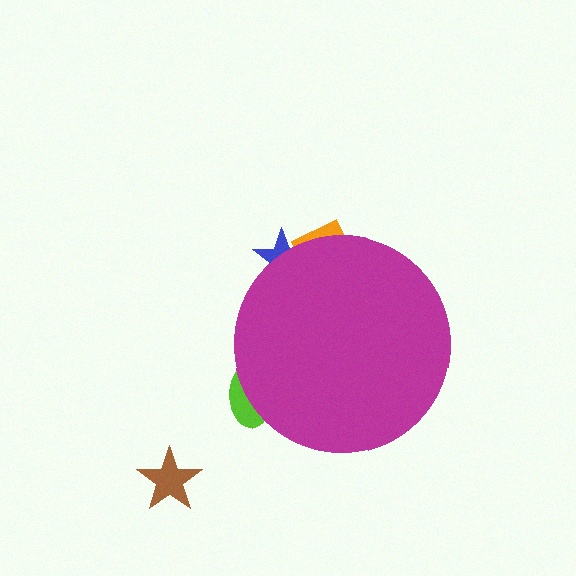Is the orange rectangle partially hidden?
Yes, the orange rectangle is partially hidden behind the magenta circle.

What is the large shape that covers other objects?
A magenta circle.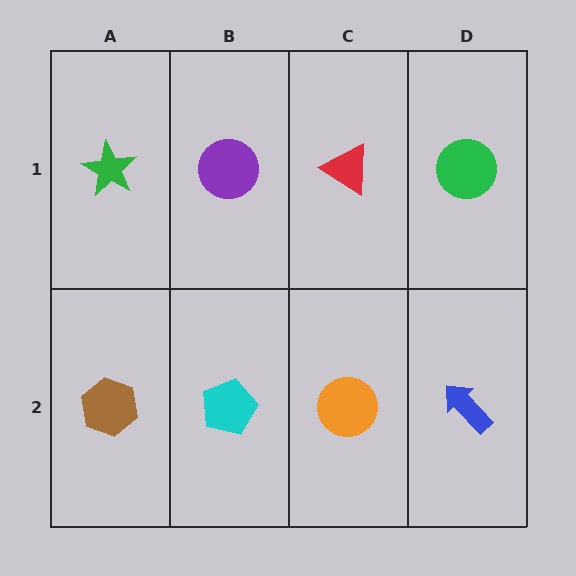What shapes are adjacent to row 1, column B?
A cyan pentagon (row 2, column B), a green star (row 1, column A), a red triangle (row 1, column C).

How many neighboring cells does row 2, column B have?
3.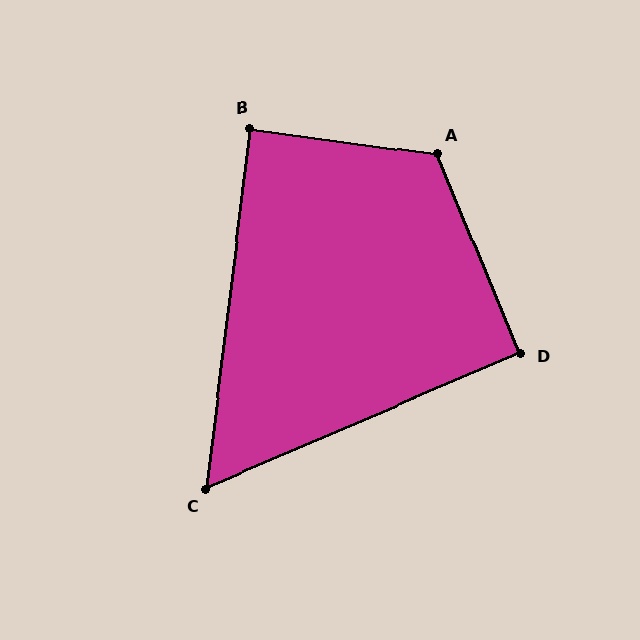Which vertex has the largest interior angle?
A, at approximately 120 degrees.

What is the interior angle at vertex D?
Approximately 91 degrees (approximately right).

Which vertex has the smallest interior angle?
C, at approximately 60 degrees.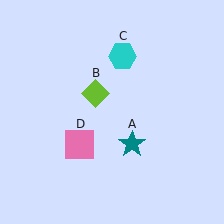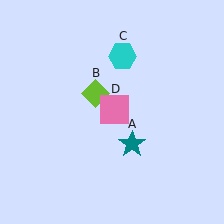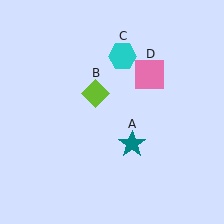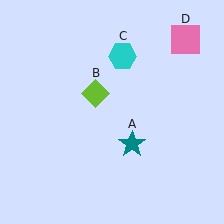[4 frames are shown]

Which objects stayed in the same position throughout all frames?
Teal star (object A) and lime diamond (object B) and cyan hexagon (object C) remained stationary.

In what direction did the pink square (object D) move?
The pink square (object D) moved up and to the right.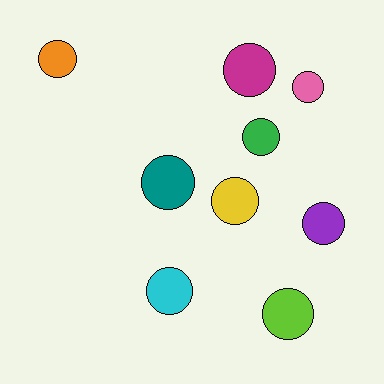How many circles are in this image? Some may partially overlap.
There are 9 circles.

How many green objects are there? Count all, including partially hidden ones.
There is 1 green object.